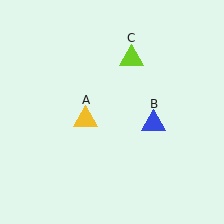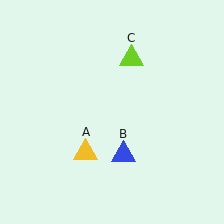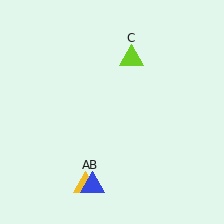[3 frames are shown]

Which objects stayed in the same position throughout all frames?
Lime triangle (object C) remained stationary.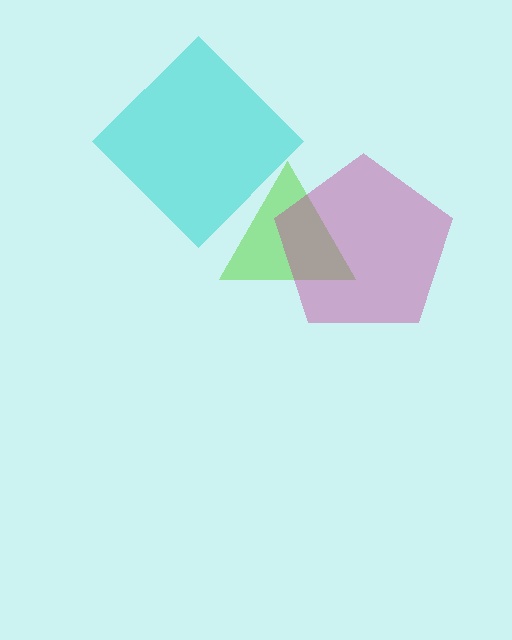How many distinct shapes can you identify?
There are 3 distinct shapes: a cyan diamond, a lime triangle, a magenta pentagon.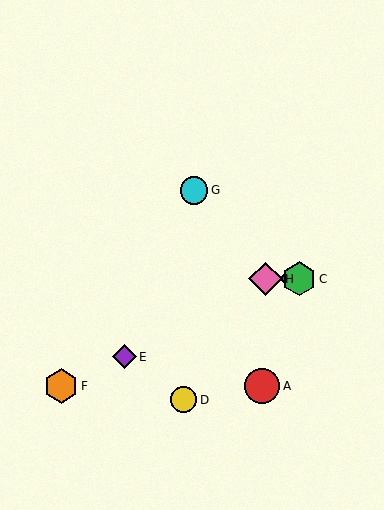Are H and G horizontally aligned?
No, H is at y≈279 and G is at y≈190.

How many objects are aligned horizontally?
3 objects (B, C, H) are aligned horizontally.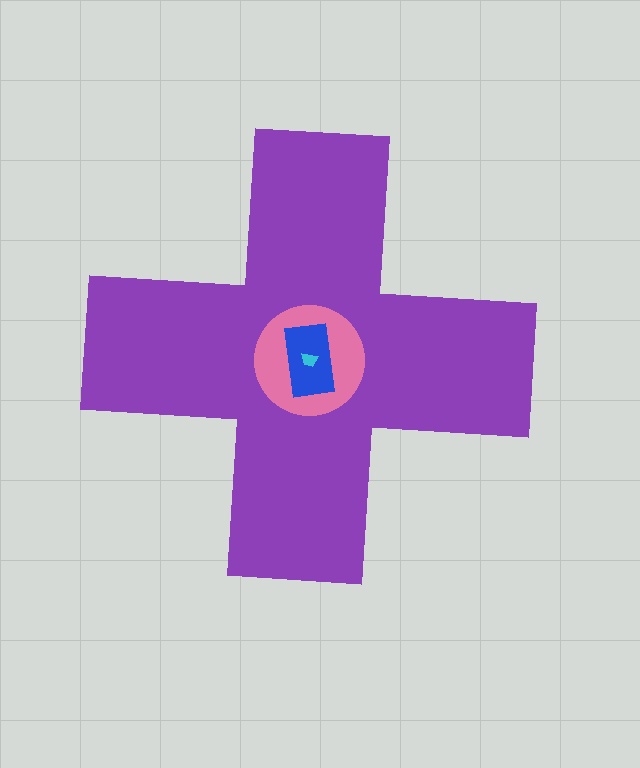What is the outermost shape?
The purple cross.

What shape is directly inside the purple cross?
The pink circle.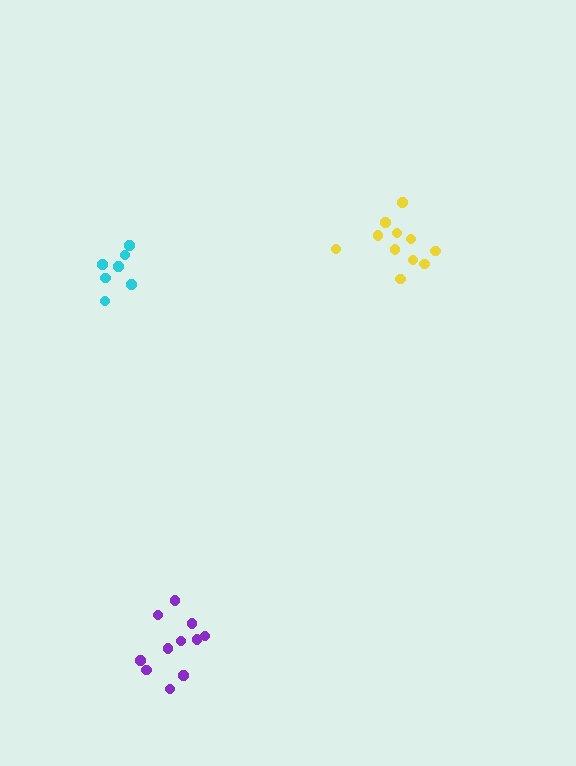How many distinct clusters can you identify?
There are 3 distinct clusters.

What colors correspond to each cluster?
The clusters are colored: yellow, cyan, purple.